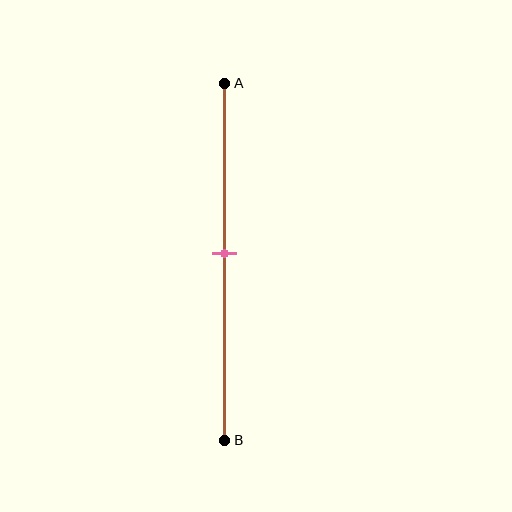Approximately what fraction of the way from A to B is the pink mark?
The pink mark is approximately 50% of the way from A to B.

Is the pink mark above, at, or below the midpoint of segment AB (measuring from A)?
The pink mark is approximately at the midpoint of segment AB.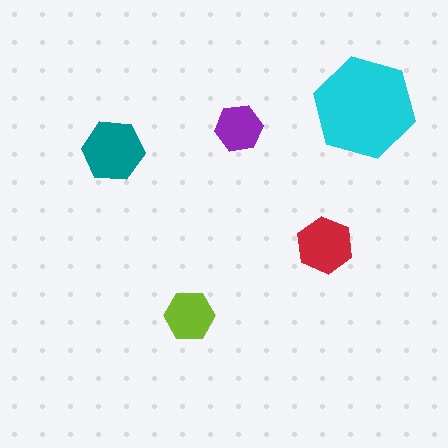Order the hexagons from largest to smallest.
the cyan one, the teal one, the red one, the lime one, the purple one.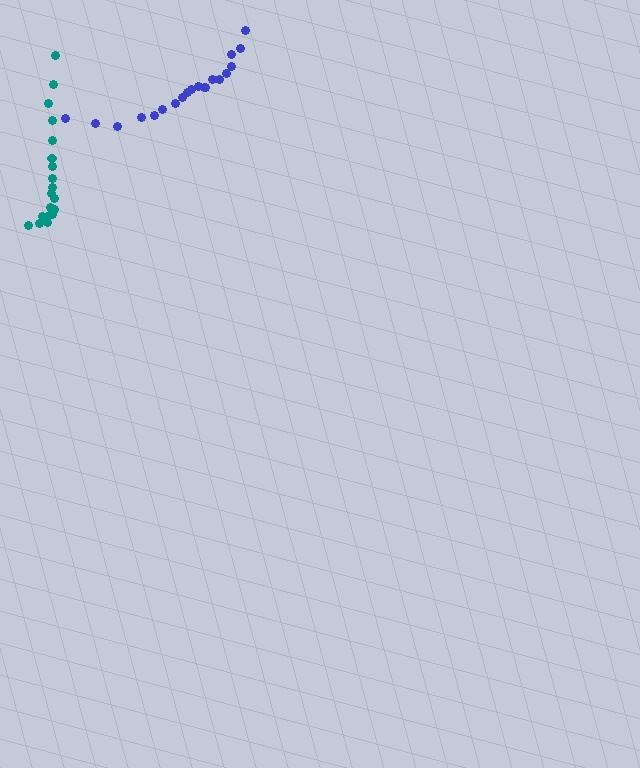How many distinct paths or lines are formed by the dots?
There are 2 distinct paths.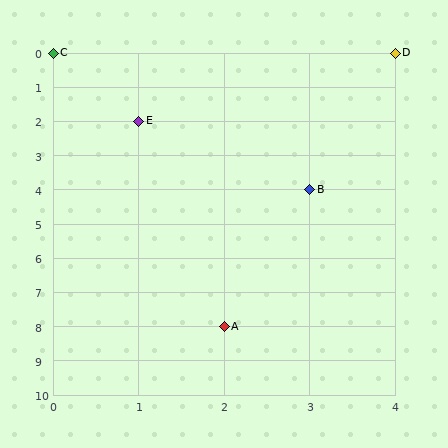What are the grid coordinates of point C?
Point C is at grid coordinates (0, 0).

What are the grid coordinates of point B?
Point B is at grid coordinates (3, 4).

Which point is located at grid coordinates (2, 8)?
Point A is at (2, 8).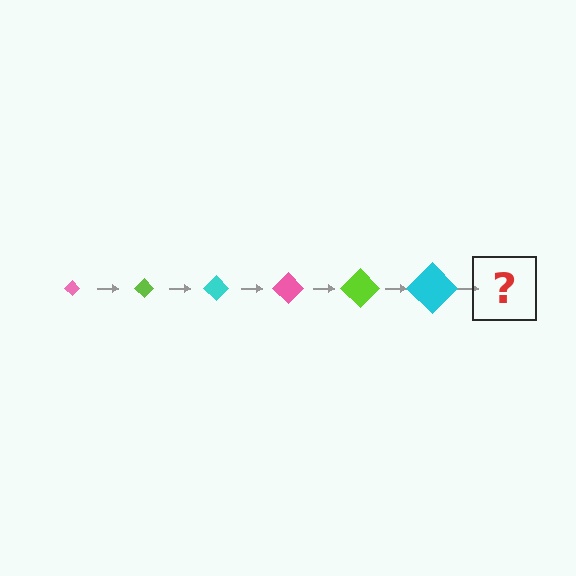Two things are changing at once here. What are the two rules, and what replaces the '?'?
The two rules are that the diamond grows larger each step and the color cycles through pink, lime, and cyan. The '?' should be a pink diamond, larger than the previous one.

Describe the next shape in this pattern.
It should be a pink diamond, larger than the previous one.